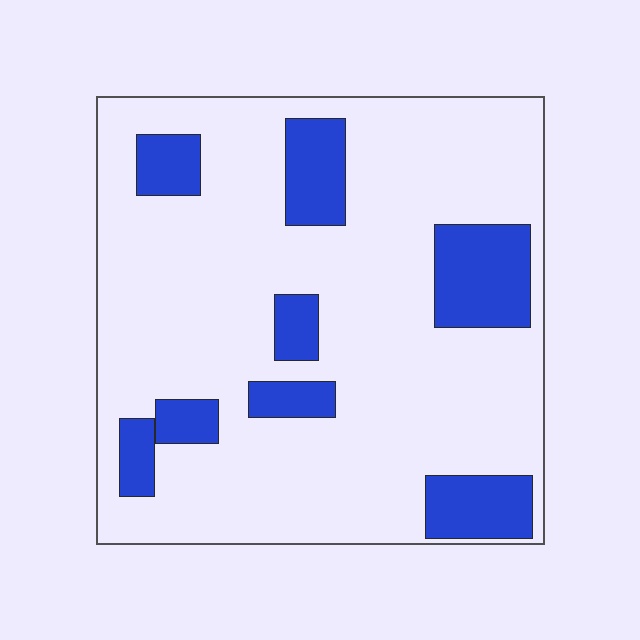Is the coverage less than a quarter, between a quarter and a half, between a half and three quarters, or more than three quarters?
Less than a quarter.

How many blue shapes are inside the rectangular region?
8.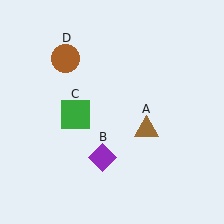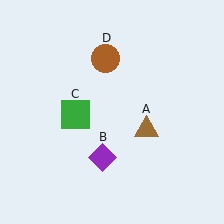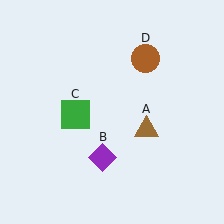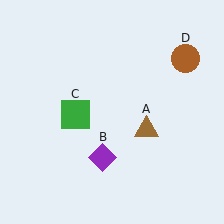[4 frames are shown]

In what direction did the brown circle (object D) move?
The brown circle (object D) moved right.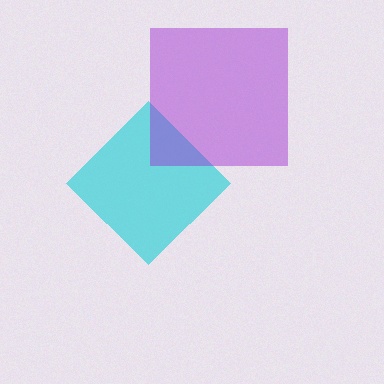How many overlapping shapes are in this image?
There are 2 overlapping shapes in the image.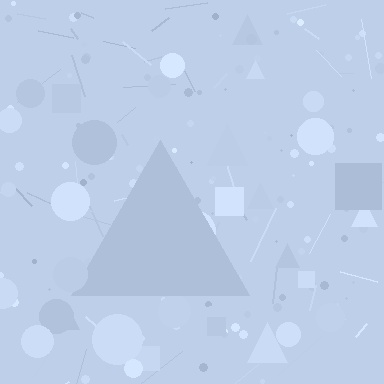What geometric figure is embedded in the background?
A triangle is embedded in the background.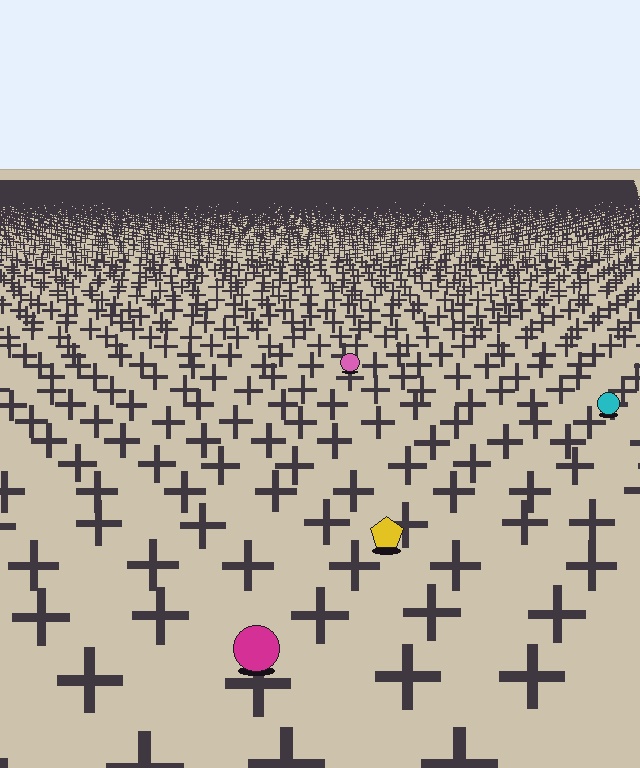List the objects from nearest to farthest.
From nearest to farthest: the magenta circle, the yellow pentagon, the cyan circle, the pink circle.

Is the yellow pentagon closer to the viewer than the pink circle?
Yes. The yellow pentagon is closer — you can tell from the texture gradient: the ground texture is coarser near it.